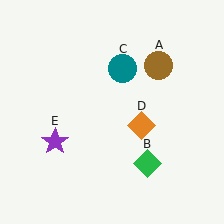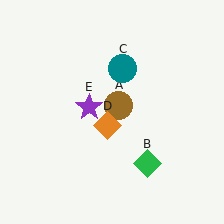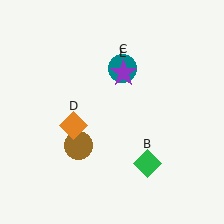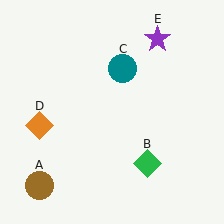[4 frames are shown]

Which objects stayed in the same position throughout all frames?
Green diamond (object B) and teal circle (object C) remained stationary.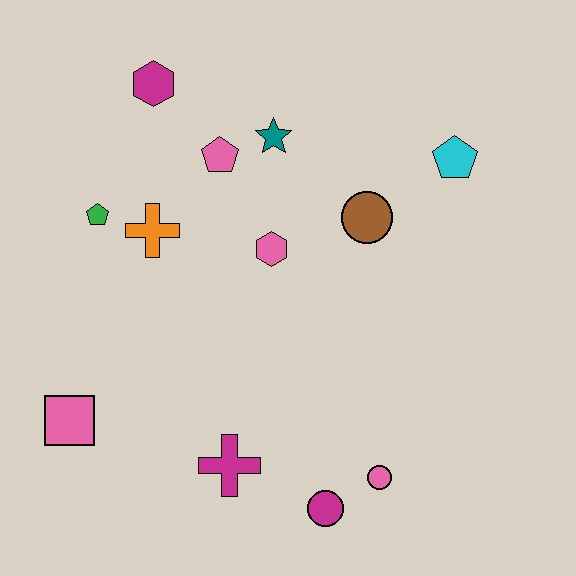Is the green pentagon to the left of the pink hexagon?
Yes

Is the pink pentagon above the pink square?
Yes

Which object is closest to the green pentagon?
The orange cross is closest to the green pentagon.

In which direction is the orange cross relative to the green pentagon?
The orange cross is to the right of the green pentagon.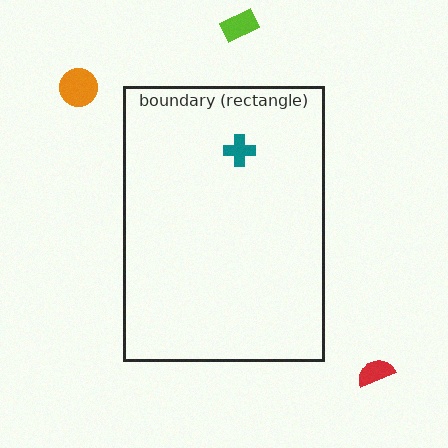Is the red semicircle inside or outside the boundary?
Outside.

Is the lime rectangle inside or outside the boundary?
Outside.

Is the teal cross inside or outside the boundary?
Inside.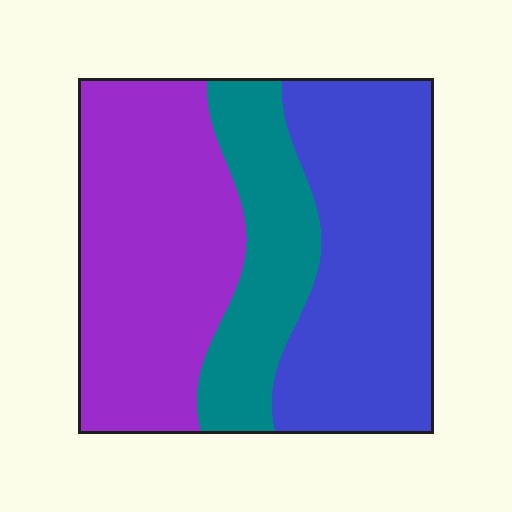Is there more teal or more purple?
Purple.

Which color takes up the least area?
Teal, at roughly 20%.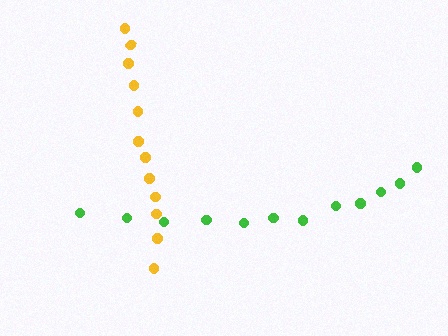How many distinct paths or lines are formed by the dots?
There are 2 distinct paths.